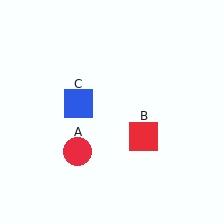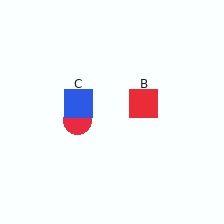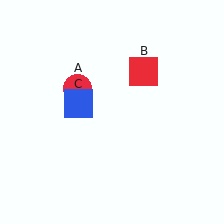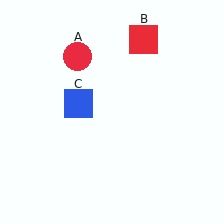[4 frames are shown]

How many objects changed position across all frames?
2 objects changed position: red circle (object A), red square (object B).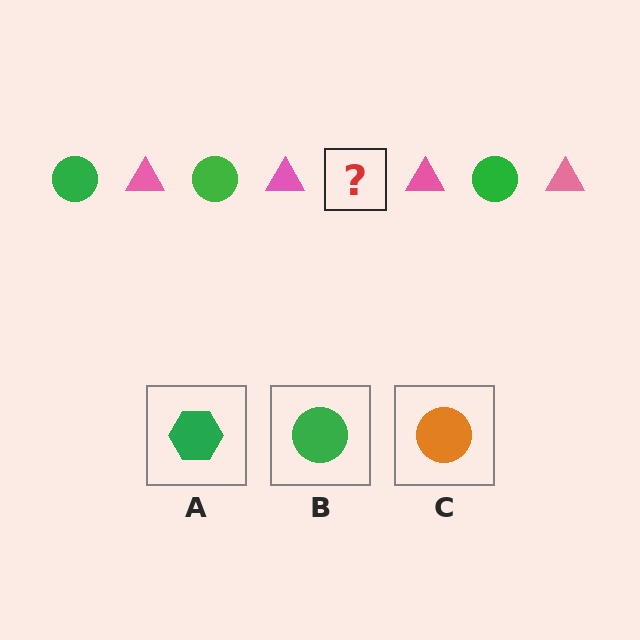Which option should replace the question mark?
Option B.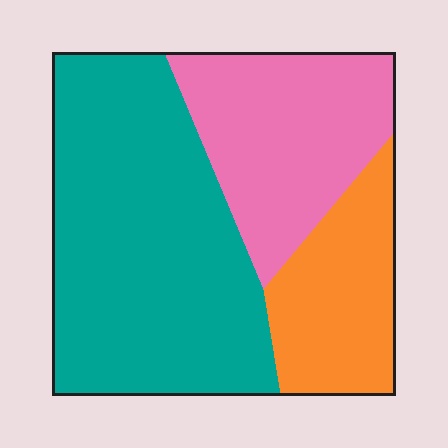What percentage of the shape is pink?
Pink takes up about one quarter (1/4) of the shape.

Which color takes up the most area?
Teal, at roughly 50%.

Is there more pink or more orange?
Pink.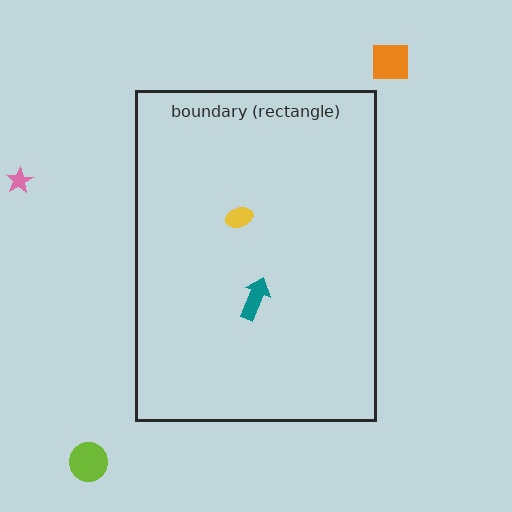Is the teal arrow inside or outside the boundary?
Inside.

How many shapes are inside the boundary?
2 inside, 3 outside.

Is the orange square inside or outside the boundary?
Outside.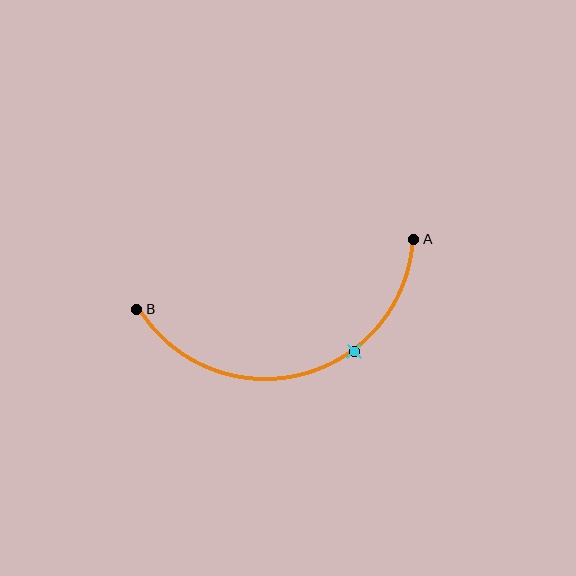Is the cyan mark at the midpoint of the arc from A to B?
No. The cyan mark lies on the arc but is closer to endpoint A. The arc midpoint would be at the point on the curve equidistant along the arc from both A and B.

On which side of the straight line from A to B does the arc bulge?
The arc bulges below the straight line connecting A and B.